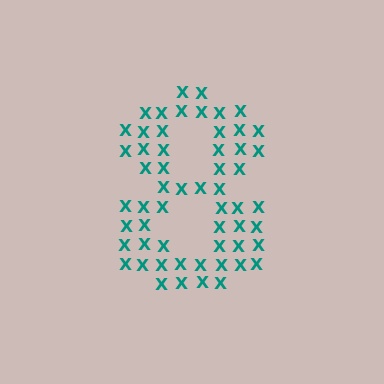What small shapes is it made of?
It is made of small letter X's.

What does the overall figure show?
The overall figure shows the digit 8.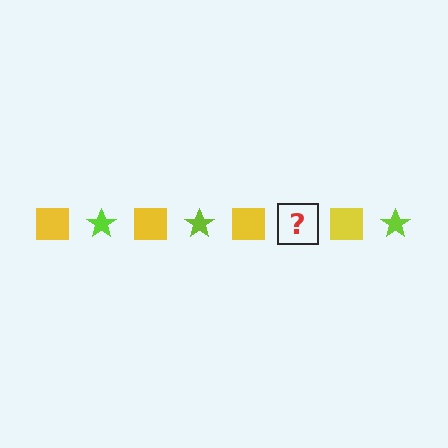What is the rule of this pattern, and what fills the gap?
The rule is that the pattern alternates between yellow square and lime star. The gap should be filled with a lime star.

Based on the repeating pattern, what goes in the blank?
The blank should be a lime star.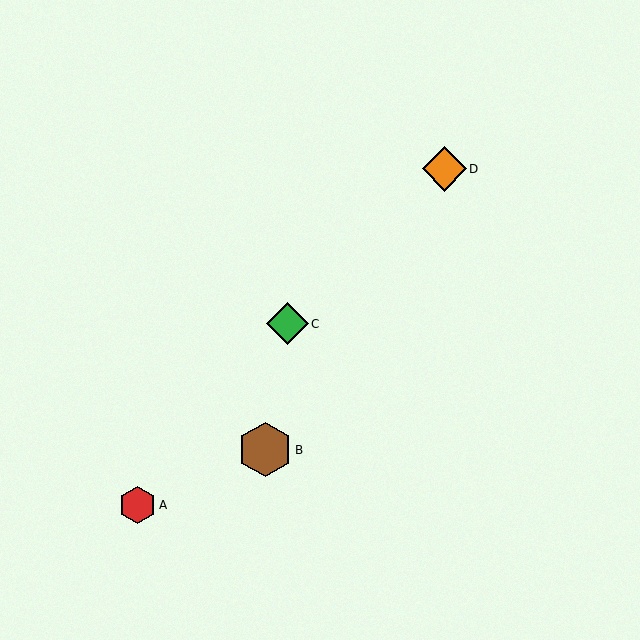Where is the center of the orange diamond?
The center of the orange diamond is at (444, 169).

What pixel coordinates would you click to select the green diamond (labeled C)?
Click at (287, 324) to select the green diamond C.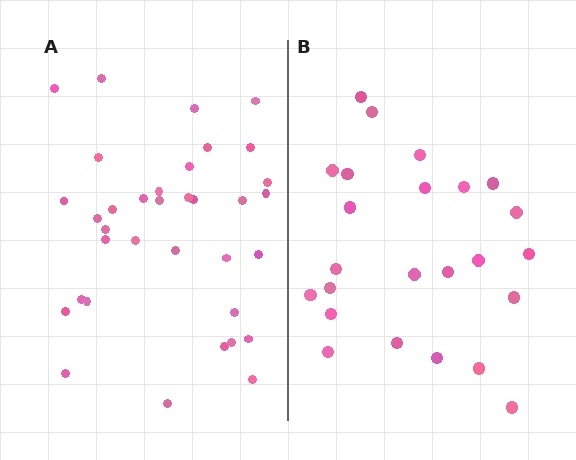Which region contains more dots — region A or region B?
Region A (the left region) has more dots.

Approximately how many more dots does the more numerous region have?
Region A has roughly 12 or so more dots than region B.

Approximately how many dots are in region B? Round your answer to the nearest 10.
About 20 dots. (The exact count is 24, which rounds to 20.)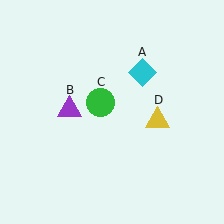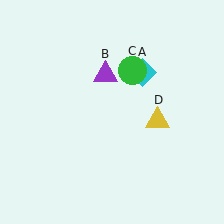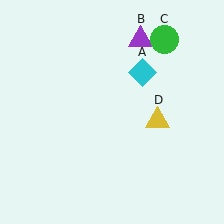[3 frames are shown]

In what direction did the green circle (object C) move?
The green circle (object C) moved up and to the right.